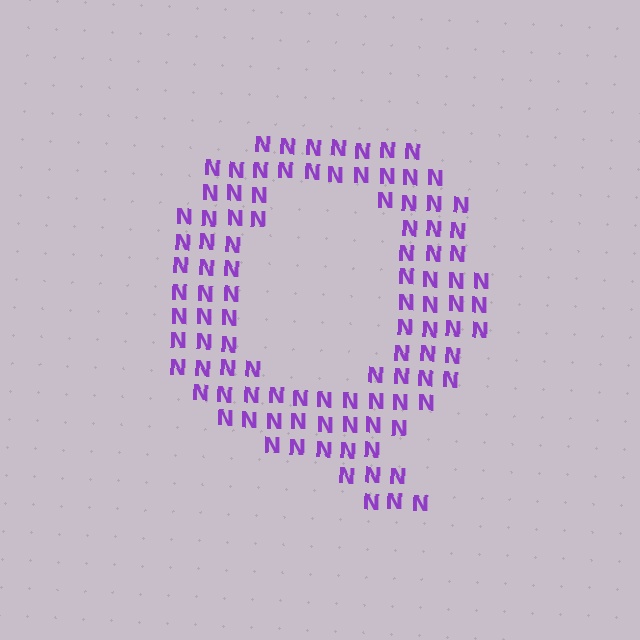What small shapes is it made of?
It is made of small letter N's.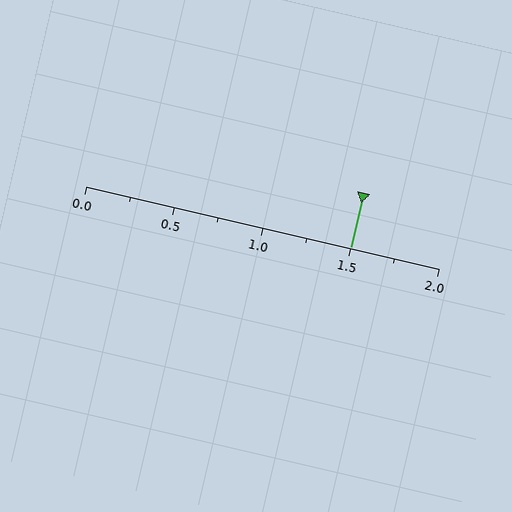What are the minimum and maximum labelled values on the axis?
The axis runs from 0.0 to 2.0.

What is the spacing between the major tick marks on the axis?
The major ticks are spaced 0.5 apart.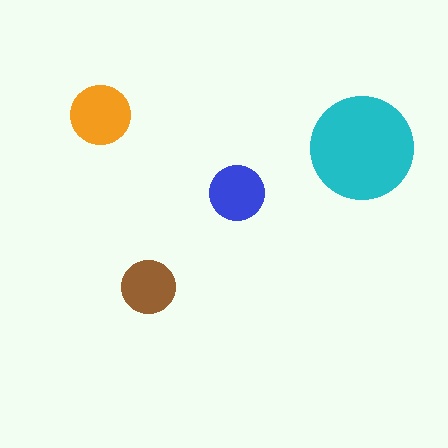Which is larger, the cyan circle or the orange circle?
The cyan one.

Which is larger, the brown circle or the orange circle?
The orange one.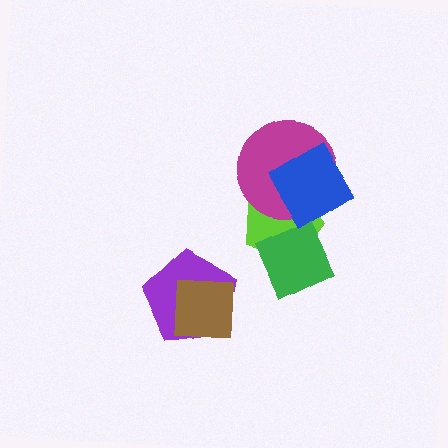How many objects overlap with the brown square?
1 object overlaps with the brown square.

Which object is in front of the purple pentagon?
The brown square is in front of the purple pentagon.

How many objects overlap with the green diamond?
2 objects overlap with the green diamond.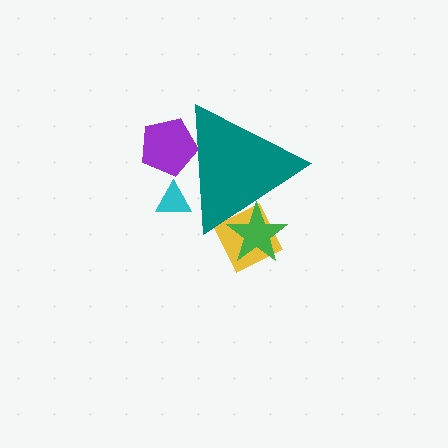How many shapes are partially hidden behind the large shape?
4 shapes are partially hidden.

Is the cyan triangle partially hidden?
Yes, the cyan triangle is partially hidden behind the teal triangle.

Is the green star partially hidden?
Yes, the green star is partially hidden behind the teal triangle.